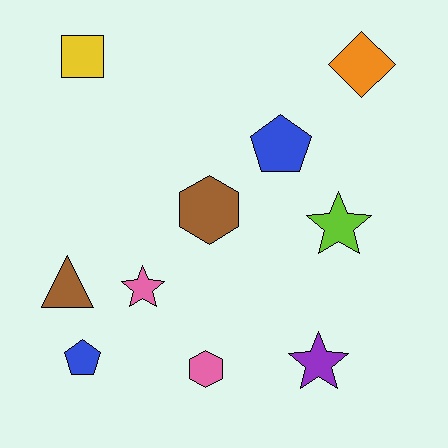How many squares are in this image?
There is 1 square.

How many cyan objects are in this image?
There are no cyan objects.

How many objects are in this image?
There are 10 objects.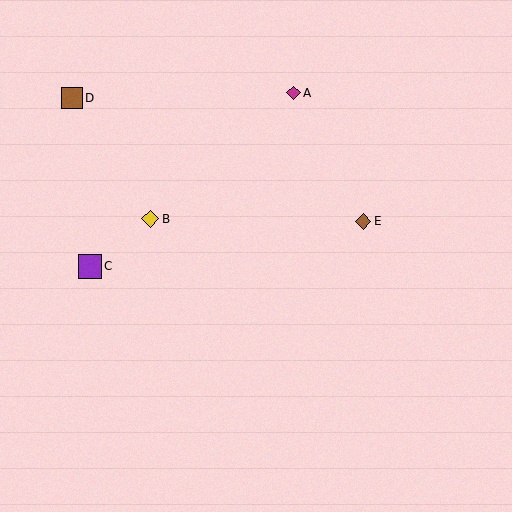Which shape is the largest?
The purple square (labeled C) is the largest.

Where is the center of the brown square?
The center of the brown square is at (72, 98).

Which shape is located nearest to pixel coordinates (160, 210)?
The yellow diamond (labeled B) at (150, 219) is nearest to that location.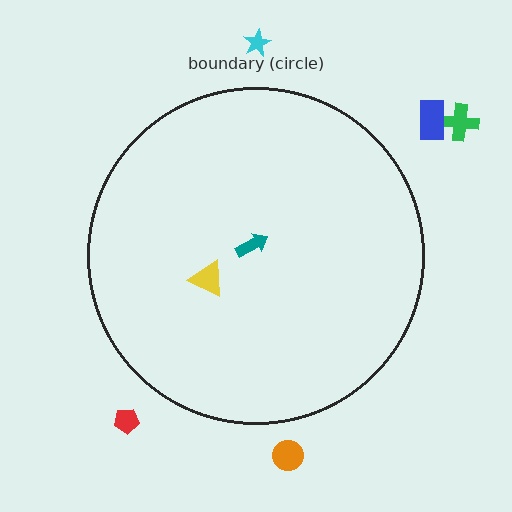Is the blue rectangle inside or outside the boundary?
Outside.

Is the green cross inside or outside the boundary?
Outside.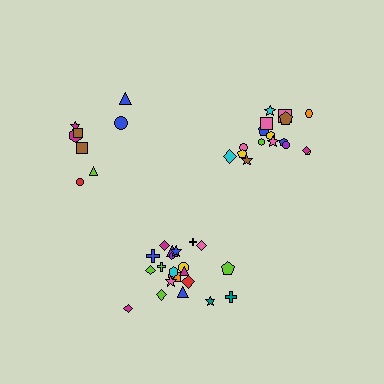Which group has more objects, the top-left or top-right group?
The top-right group.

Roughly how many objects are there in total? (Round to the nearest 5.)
Roughly 50 objects in total.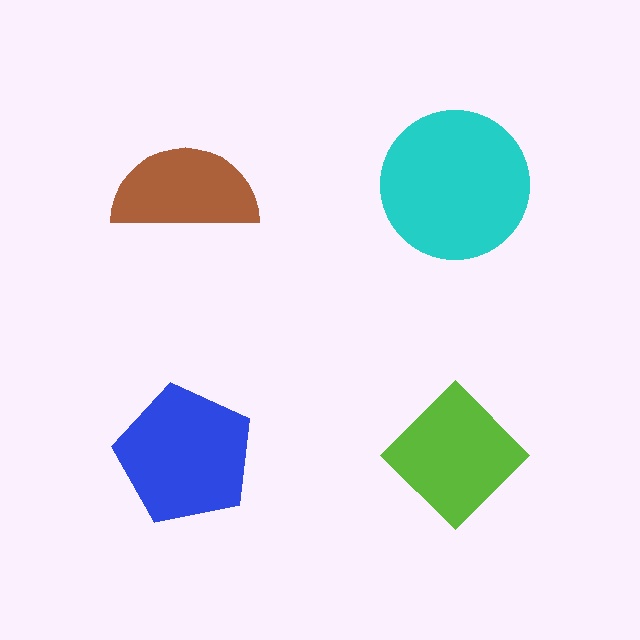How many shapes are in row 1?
2 shapes.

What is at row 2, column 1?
A blue pentagon.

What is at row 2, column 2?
A lime diamond.